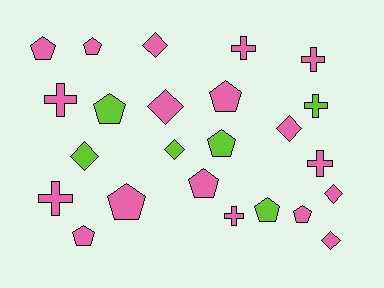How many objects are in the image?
There are 24 objects.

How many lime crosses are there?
There is 1 lime cross.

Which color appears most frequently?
Pink, with 18 objects.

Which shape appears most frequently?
Pentagon, with 10 objects.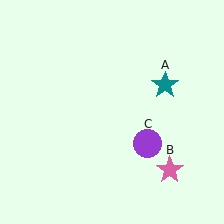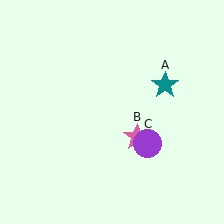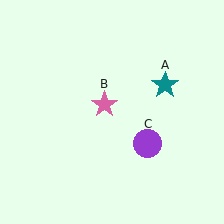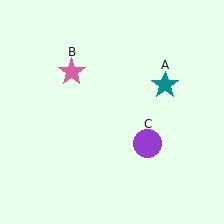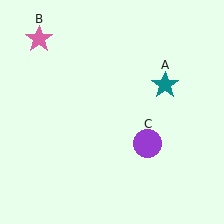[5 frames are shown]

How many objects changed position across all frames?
1 object changed position: pink star (object B).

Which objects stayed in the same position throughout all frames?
Teal star (object A) and purple circle (object C) remained stationary.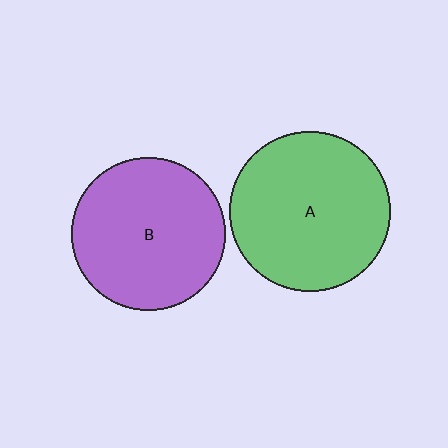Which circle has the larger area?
Circle A (green).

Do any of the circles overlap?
No, none of the circles overlap.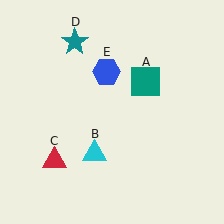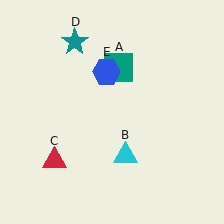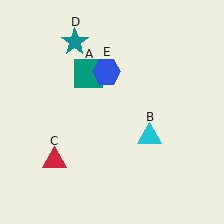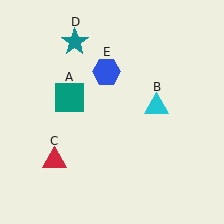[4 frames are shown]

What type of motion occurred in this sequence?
The teal square (object A), cyan triangle (object B) rotated counterclockwise around the center of the scene.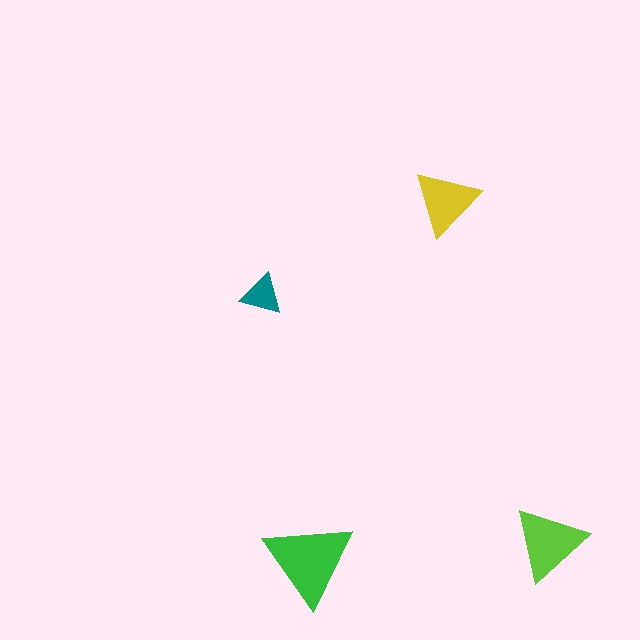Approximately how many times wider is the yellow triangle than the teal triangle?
About 1.5 times wider.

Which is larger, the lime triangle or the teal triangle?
The lime one.